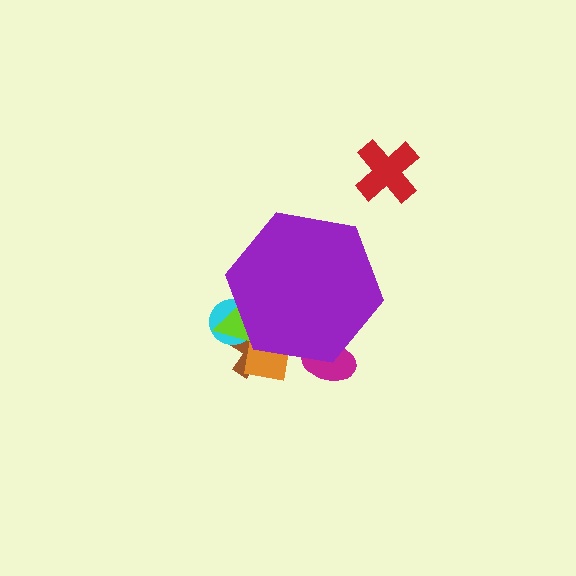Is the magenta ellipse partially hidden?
Yes, the magenta ellipse is partially hidden behind the purple hexagon.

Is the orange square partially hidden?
Yes, the orange square is partially hidden behind the purple hexagon.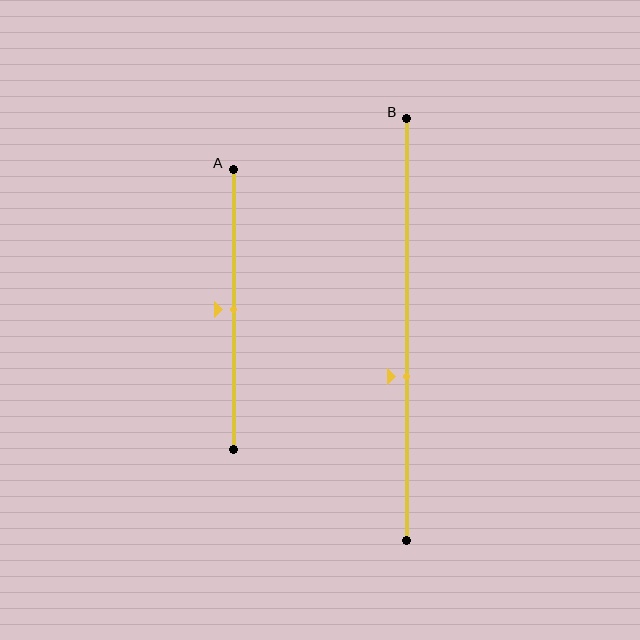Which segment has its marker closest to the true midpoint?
Segment A has its marker closest to the true midpoint.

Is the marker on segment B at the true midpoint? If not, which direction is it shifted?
No, the marker on segment B is shifted downward by about 11% of the segment length.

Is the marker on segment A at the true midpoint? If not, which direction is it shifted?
Yes, the marker on segment A is at the true midpoint.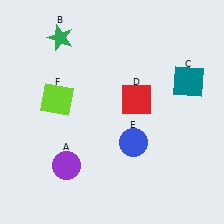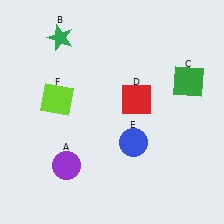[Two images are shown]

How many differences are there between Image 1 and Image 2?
There is 1 difference between the two images.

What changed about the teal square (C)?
In Image 1, C is teal. In Image 2, it changed to green.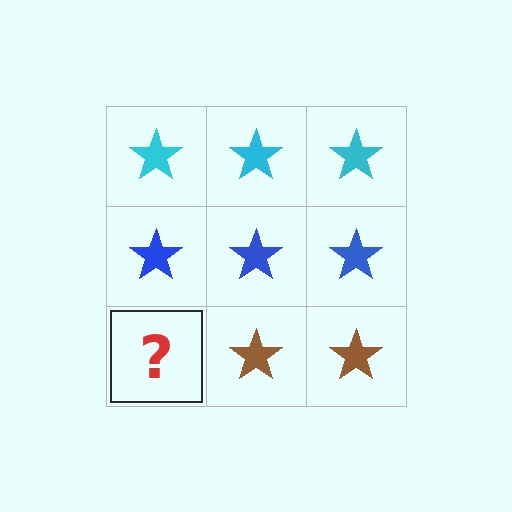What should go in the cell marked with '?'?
The missing cell should contain a brown star.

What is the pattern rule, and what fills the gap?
The rule is that each row has a consistent color. The gap should be filled with a brown star.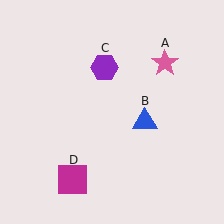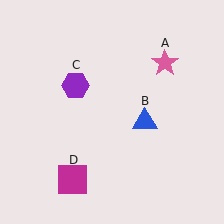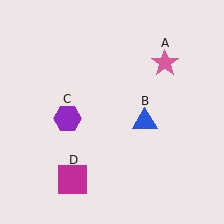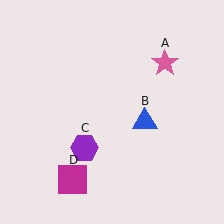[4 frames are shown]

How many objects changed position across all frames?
1 object changed position: purple hexagon (object C).